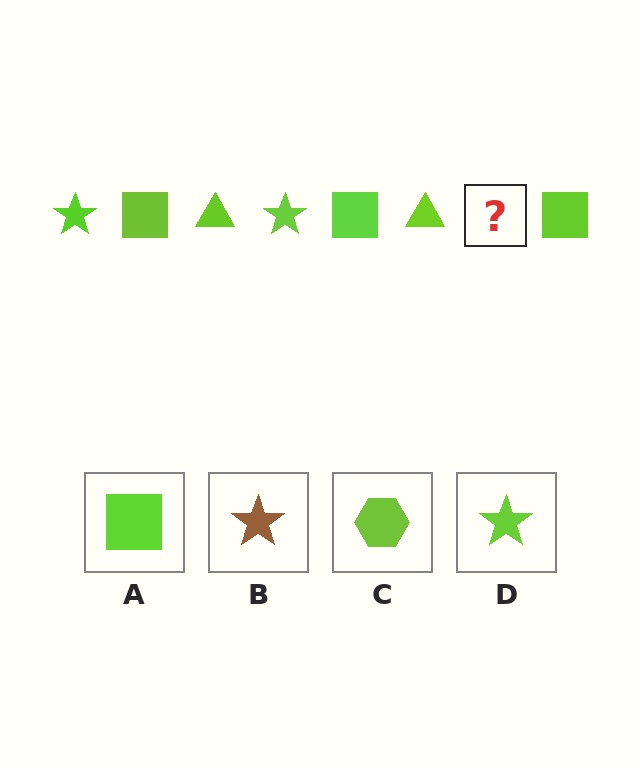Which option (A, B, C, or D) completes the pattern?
D.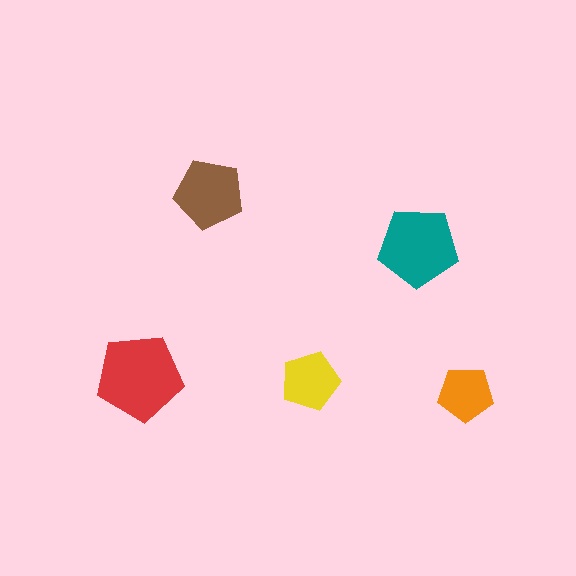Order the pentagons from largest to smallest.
the red one, the teal one, the brown one, the yellow one, the orange one.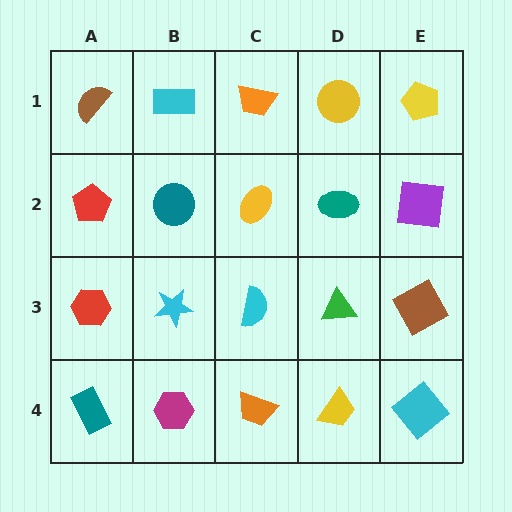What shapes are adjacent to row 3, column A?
A red pentagon (row 2, column A), a teal rectangle (row 4, column A), a cyan star (row 3, column B).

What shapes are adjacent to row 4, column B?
A cyan star (row 3, column B), a teal rectangle (row 4, column A), an orange trapezoid (row 4, column C).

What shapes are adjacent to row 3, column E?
A purple square (row 2, column E), a cyan diamond (row 4, column E), a green triangle (row 3, column D).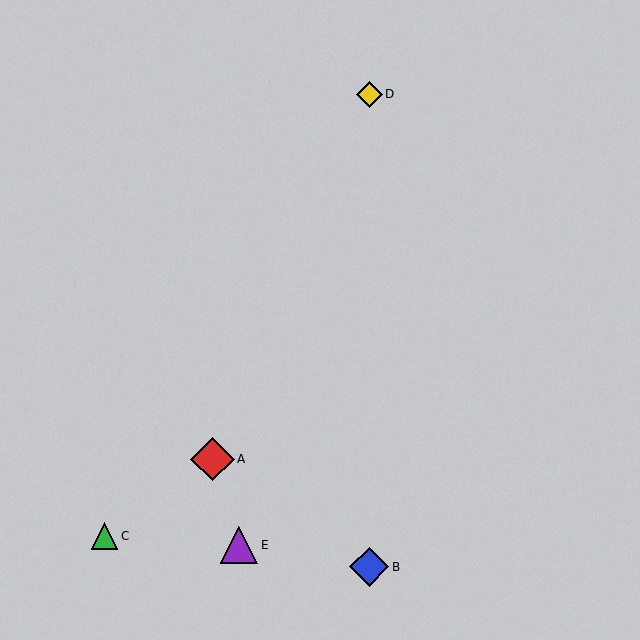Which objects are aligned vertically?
Objects B, D are aligned vertically.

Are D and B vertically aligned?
Yes, both are at x≈369.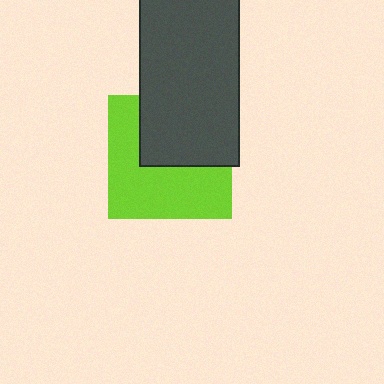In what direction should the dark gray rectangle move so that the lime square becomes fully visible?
The dark gray rectangle should move up. That is the shortest direction to clear the overlap and leave the lime square fully visible.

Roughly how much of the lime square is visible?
About half of it is visible (roughly 57%).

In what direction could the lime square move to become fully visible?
The lime square could move down. That would shift it out from behind the dark gray rectangle entirely.